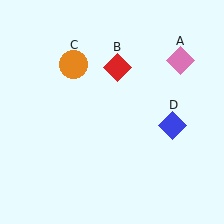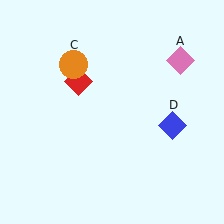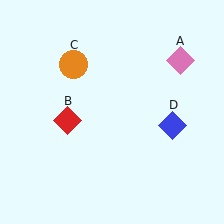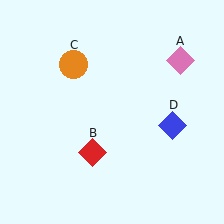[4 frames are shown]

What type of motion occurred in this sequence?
The red diamond (object B) rotated counterclockwise around the center of the scene.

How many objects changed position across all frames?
1 object changed position: red diamond (object B).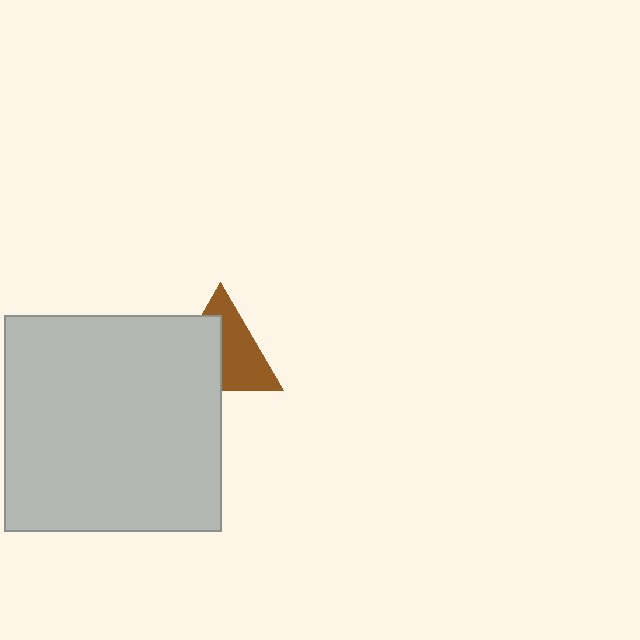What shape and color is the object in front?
The object in front is a light gray square.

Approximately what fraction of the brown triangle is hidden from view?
Roughly 46% of the brown triangle is hidden behind the light gray square.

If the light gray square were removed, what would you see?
You would see the complete brown triangle.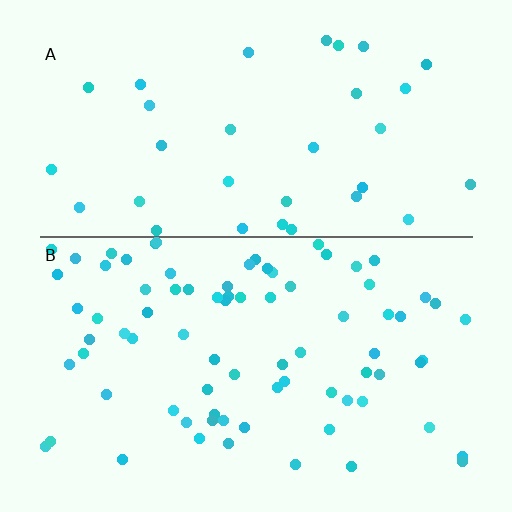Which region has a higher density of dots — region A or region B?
B (the bottom).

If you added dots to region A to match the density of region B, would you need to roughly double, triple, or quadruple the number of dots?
Approximately double.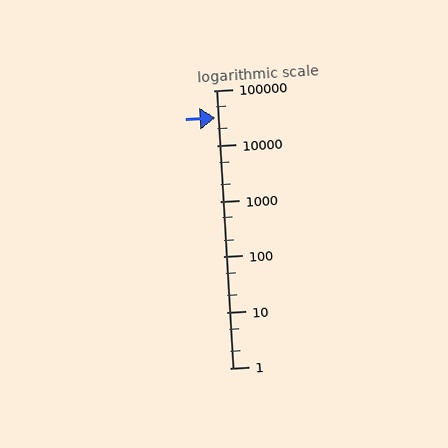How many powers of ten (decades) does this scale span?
The scale spans 5 decades, from 1 to 100000.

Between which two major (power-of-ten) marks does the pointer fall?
The pointer is between 10000 and 100000.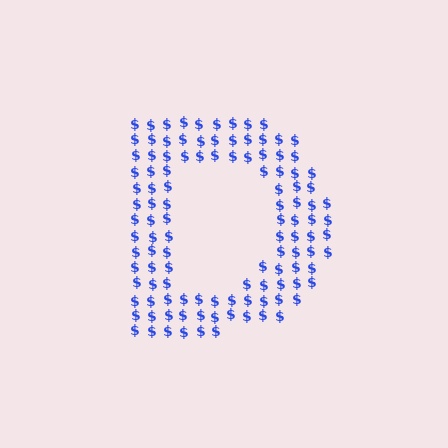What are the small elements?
The small elements are dollar signs.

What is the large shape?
The large shape is the letter D.